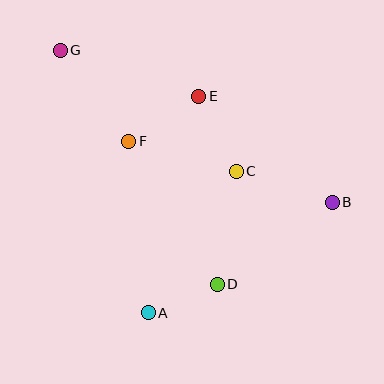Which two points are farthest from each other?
Points B and G are farthest from each other.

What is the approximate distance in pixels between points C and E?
The distance between C and E is approximately 84 pixels.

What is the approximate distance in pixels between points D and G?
The distance between D and G is approximately 282 pixels.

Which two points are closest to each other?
Points A and D are closest to each other.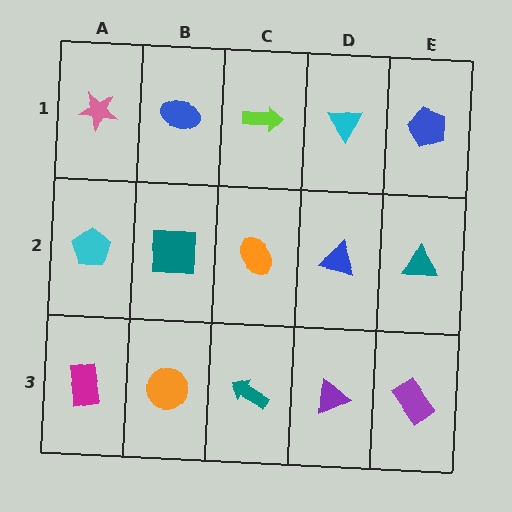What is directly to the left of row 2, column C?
A teal square.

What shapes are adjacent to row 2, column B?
A blue ellipse (row 1, column B), an orange circle (row 3, column B), a cyan pentagon (row 2, column A), an orange ellipse (row 2, column C).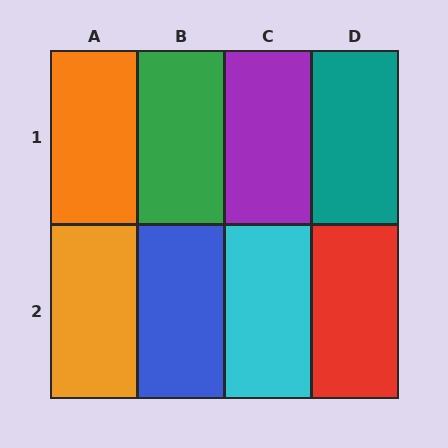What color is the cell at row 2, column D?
Red.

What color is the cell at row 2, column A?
Orange.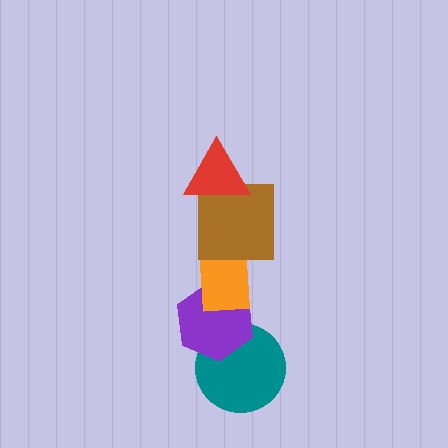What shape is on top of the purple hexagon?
The orange rectangle is on top of the purple hexagon.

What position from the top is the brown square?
The brown square is 2nd from the top.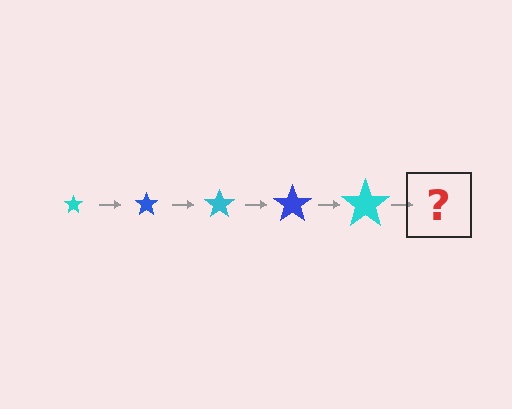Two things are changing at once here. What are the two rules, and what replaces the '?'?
The two rules are that the star grows larger each step and the color cycles through cyan and blue. The '?' should be a blue star, larger than the previous one.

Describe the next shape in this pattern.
It should be a blue star, larger than the previous one.